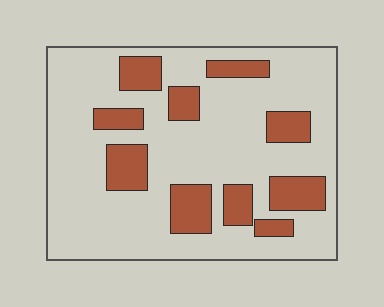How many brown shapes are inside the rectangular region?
10.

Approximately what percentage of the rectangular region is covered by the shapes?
Approximately 25%.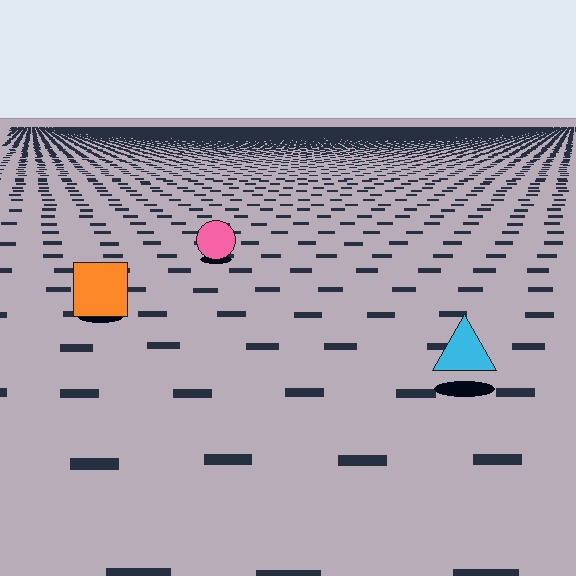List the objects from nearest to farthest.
From nearest to farthest: the cyan triangle, the orange square, the pink circle.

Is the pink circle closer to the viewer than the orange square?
No. The orange square is closer — you can tell from the texture gradient: the ground texture is coarser near it.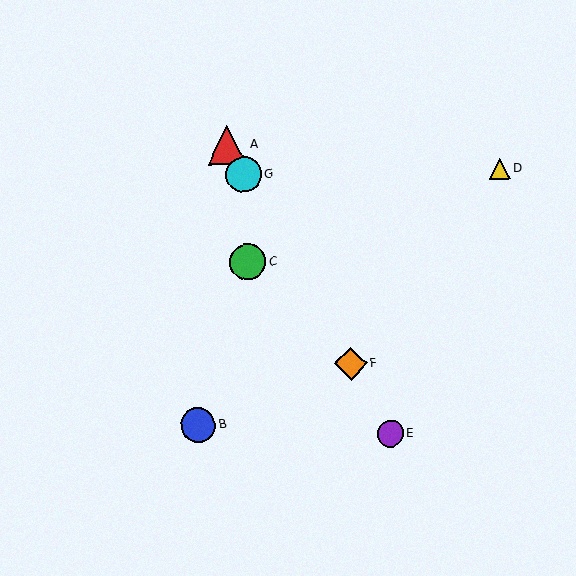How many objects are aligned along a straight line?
4 objects (A, E, F, G) are aligned along a straight line.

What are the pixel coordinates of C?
Object C is at (248, 262).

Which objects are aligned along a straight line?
Objects A, E, F, G are aligned along a straight line.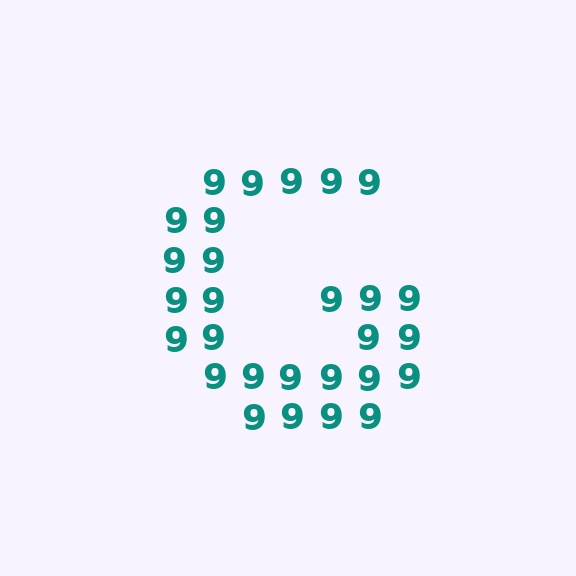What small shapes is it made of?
It is made of small digit 9's.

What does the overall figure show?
The overall figure shows the letter G.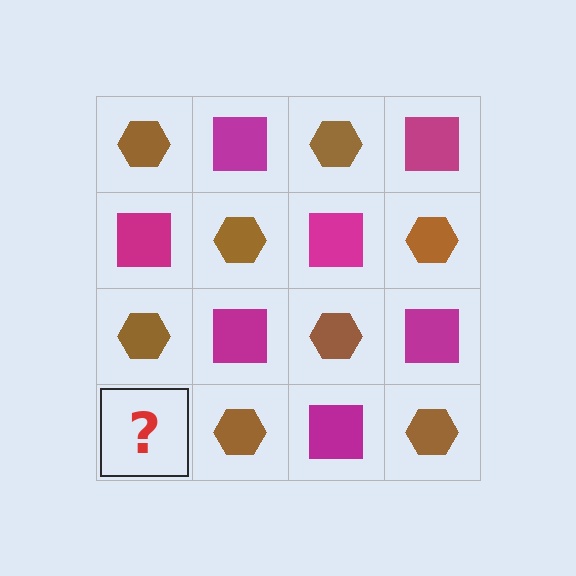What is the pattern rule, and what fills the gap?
The rule is that it alternates brown hexagon and magenta square in a checkerboard pattern. The gap should be filled with a magenta square.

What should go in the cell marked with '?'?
The missing cell should contain a magenta square.